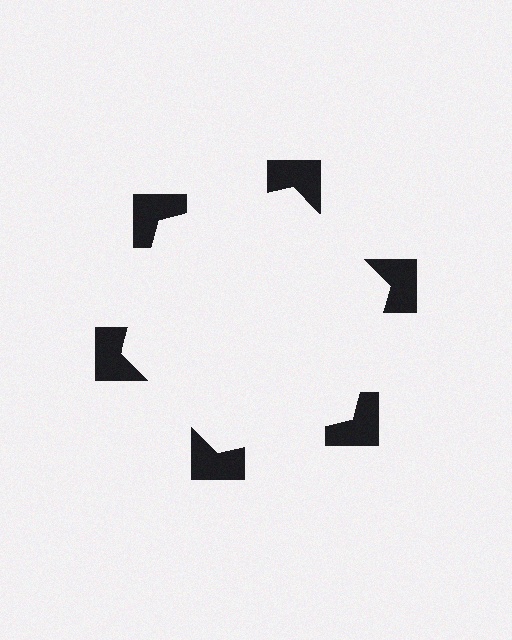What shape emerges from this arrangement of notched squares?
An illusory hexagon — its edges are inferred from the aligned wedge cuts in the notched squares, not physically drawn.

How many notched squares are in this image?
There are 6 — one at each vertex of the illusory hexagon.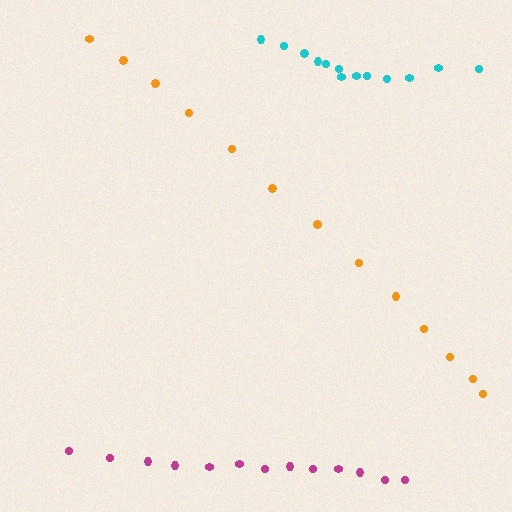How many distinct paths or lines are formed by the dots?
There are 3 distinct paths.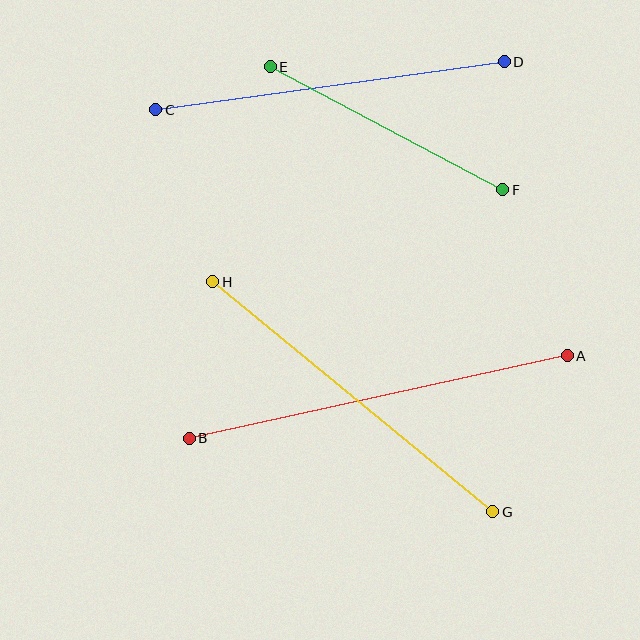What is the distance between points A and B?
The distance is approximately 387 pixels.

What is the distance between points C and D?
The distance is approximately 352 pixels.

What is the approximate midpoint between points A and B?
The midpoint is at approximately (378, 397) pixels.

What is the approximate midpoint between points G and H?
The midpoint is at approximately (353, 397) pixels.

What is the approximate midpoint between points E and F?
The midpoint is at approximately (386, 128) pixels.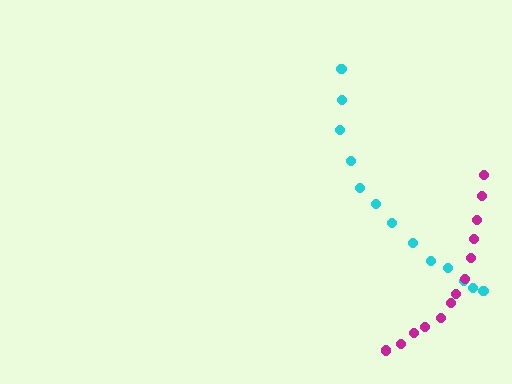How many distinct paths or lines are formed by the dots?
There are 2 distinct paths.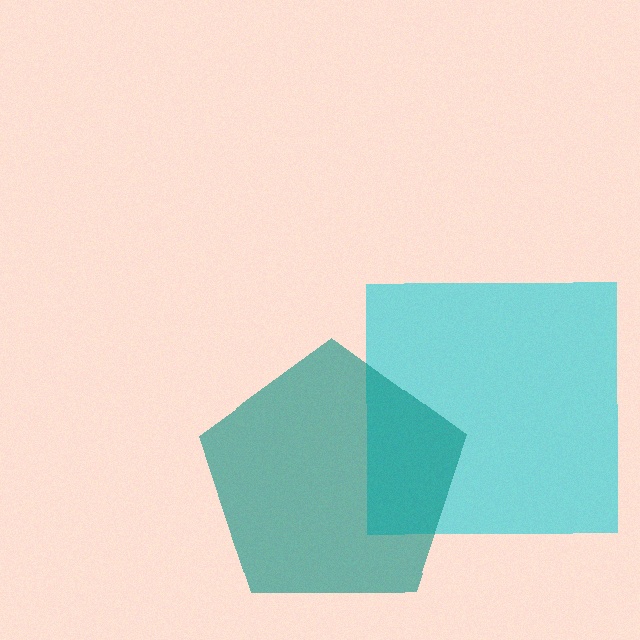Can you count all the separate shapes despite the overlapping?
Yes, there are 2 separate shapes.